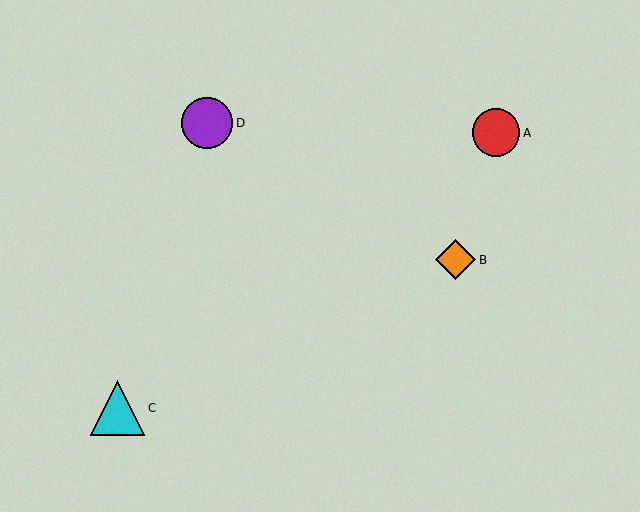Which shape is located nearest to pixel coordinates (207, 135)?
The purple circle (labeled D) at (207, 123) is nearest to that location.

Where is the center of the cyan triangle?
The center of the cyan triangle is at (118, 408).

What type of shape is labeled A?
Shape A is a red circle.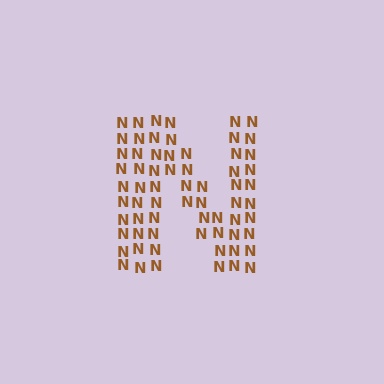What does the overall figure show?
The overall figure shows the letter N.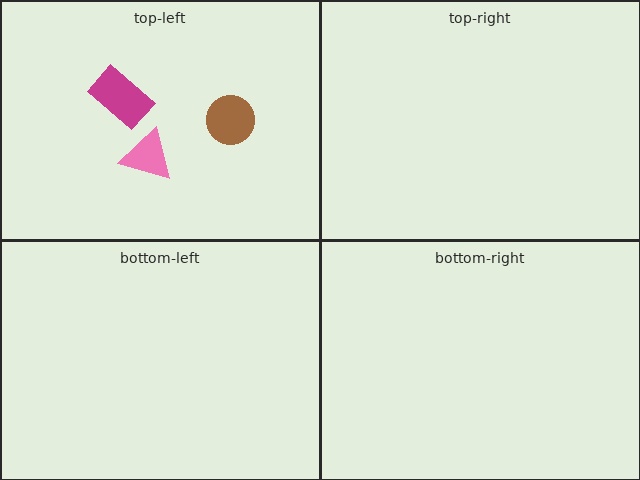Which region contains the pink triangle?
The top-left region.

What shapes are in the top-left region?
The pink triangle, the brown circle, the magenta rectangle.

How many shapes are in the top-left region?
3.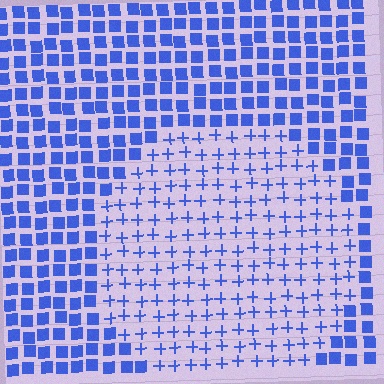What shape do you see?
I see a circle.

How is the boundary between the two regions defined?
The boundary is defined by a change in element shape: plus signs inside vs. squares outside. All elements share the same color and spacing.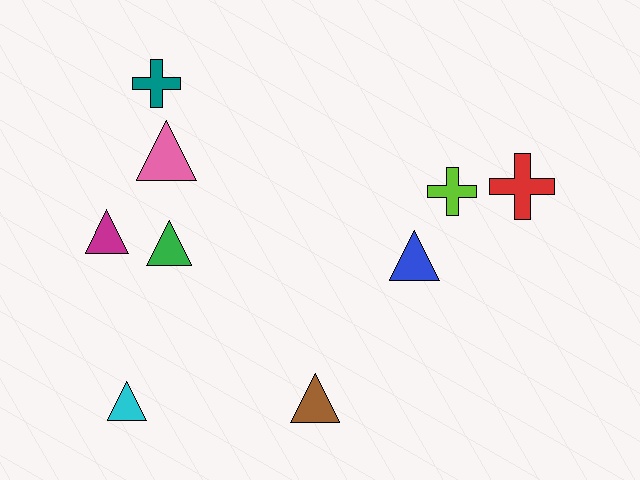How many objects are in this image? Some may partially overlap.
There are 9 objects.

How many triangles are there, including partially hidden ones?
There are 6 triangles.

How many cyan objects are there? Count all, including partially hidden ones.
There is 1 cyan object.